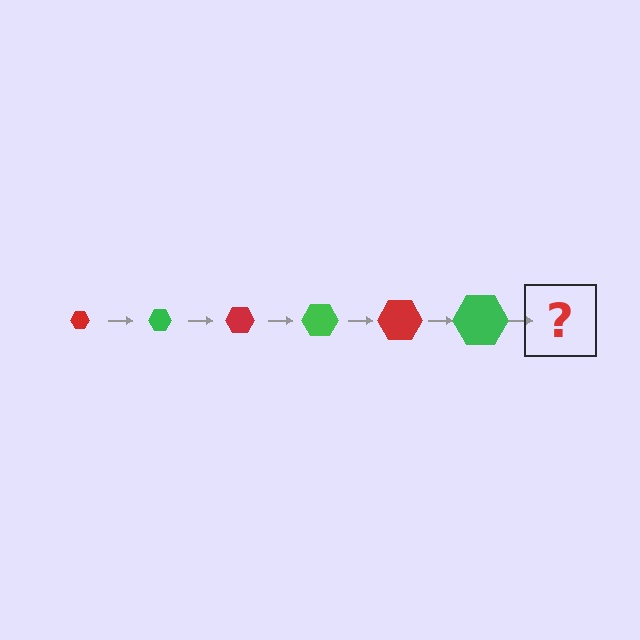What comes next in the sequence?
The next element should be a red hexagon, larger than the previous one.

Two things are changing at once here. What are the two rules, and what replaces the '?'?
The two rules are that the hexagon grows larger each step and the color cycles through red and green. The '?' should be a red hexagon, larger than the previous one.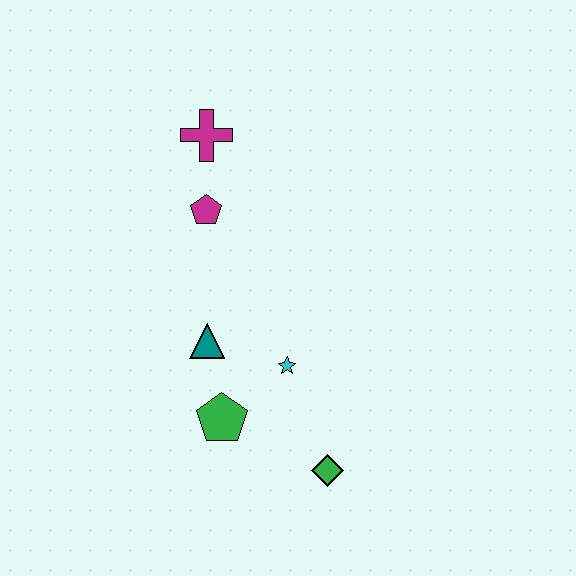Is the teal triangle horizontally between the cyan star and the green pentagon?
No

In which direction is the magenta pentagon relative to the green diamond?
The magenta pentagon is above the green diamond.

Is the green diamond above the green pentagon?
No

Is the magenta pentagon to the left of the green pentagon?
Yes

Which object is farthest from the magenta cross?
The green diamond is farthest from the magenta cross.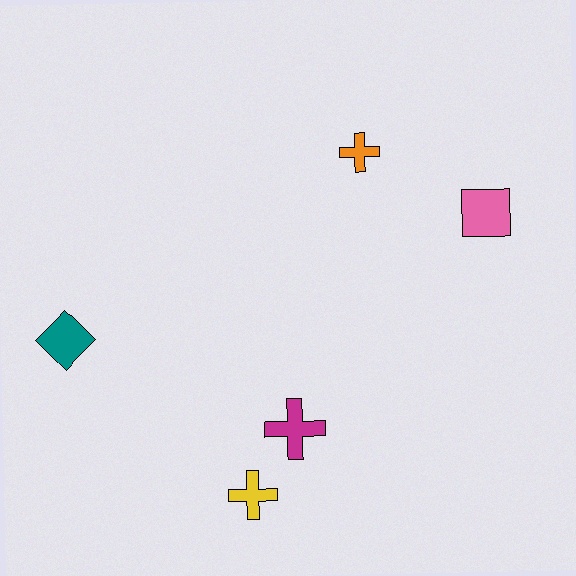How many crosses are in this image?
There are 3 crosses.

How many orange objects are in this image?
There is 1 orange object.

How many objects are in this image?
There are 5 objects.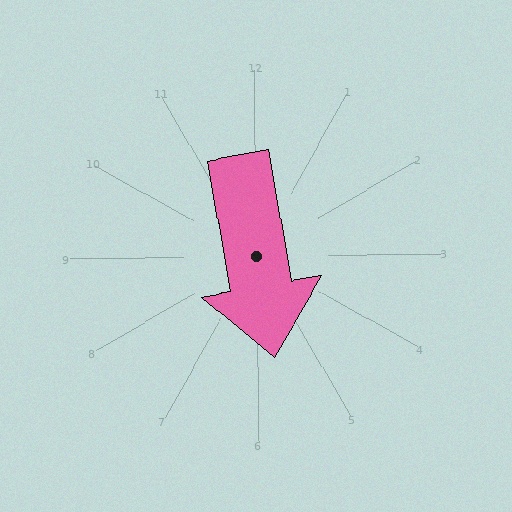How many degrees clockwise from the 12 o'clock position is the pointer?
Approximately 170 degrees.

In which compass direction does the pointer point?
South.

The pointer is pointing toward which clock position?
Roughly 6 o'clock.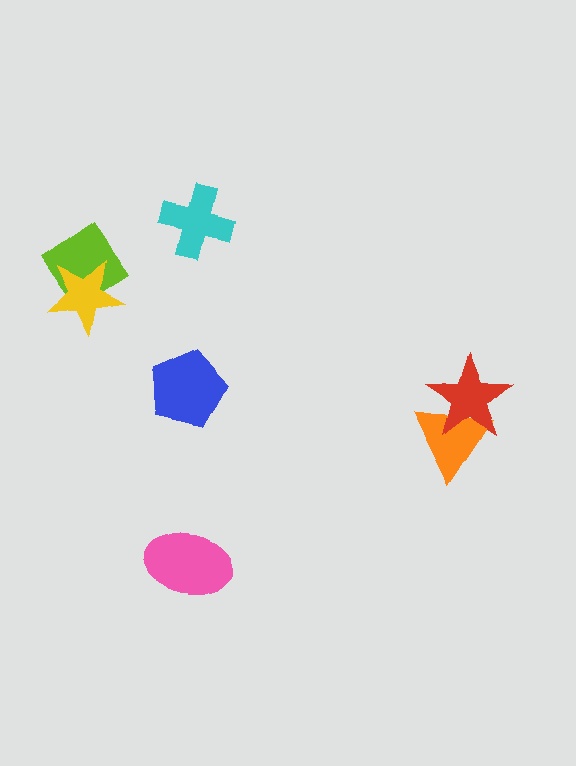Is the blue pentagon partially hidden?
No, no other shape covers it.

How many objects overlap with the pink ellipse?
0 objects overlap with the pink ellipse.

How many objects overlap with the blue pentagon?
0 objects overlap with the blue pentagon.